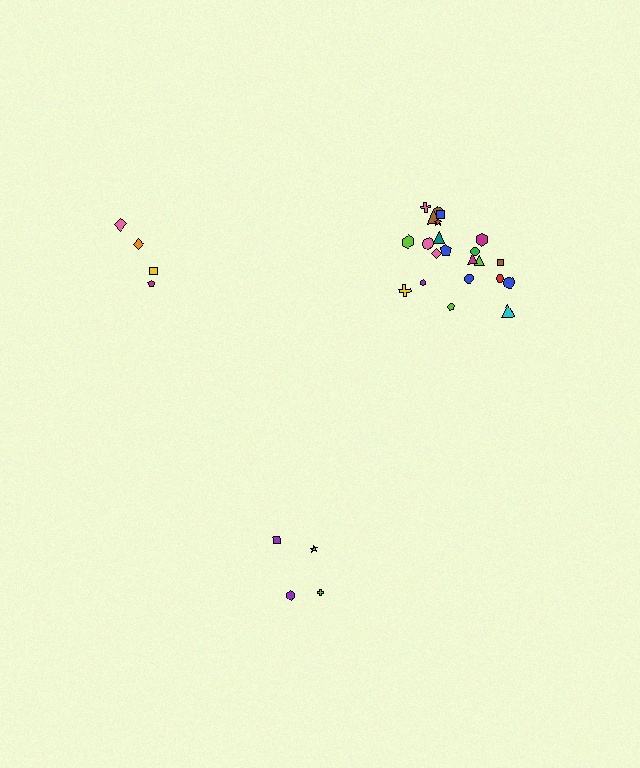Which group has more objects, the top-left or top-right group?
The top-right group.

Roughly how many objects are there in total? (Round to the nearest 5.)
Roughly 30 objects in total.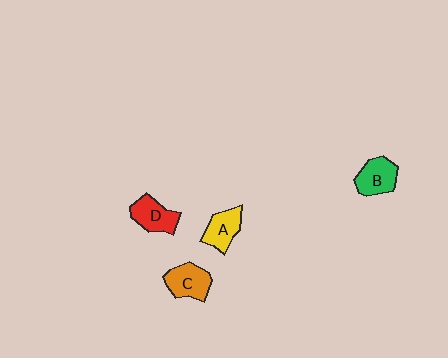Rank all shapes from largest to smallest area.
From largest to smallest: C (orange), B (green), D (red), A (yellow).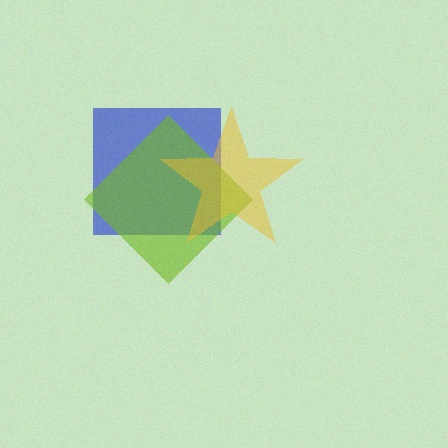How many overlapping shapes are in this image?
There are 3 overlapping shapes in the image.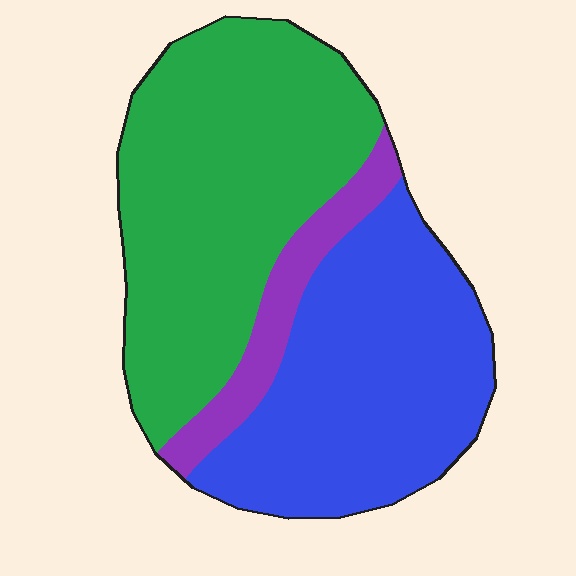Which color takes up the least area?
Purple, at roughly 10%.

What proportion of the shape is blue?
Blue covers 41% of the shape.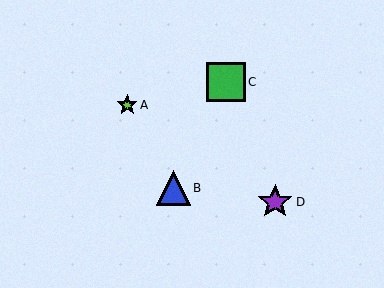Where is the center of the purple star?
The center of the purple star is at (275, 202).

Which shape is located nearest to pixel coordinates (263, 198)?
The purple star (labeled D) at (275, 202) is nearest to that location.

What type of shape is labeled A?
Shape A is a lime star.